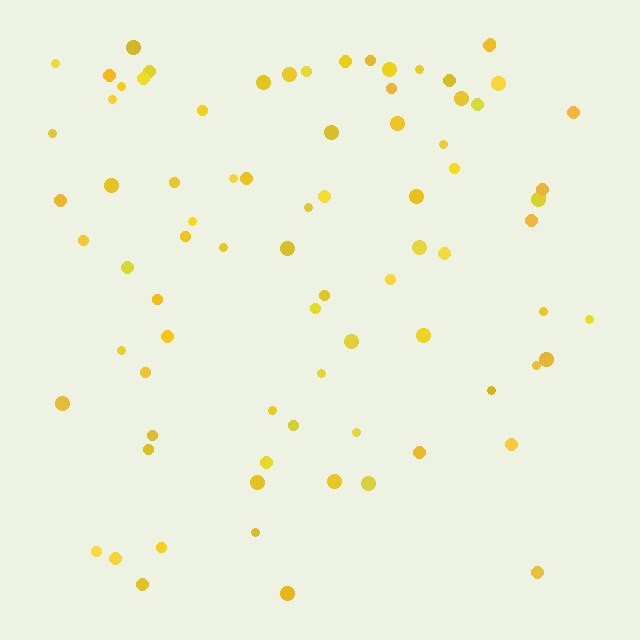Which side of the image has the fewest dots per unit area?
The bottom.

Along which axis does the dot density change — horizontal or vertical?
Vertical.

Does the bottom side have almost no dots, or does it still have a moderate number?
Still a moderate number, just noticeably fewer than the top.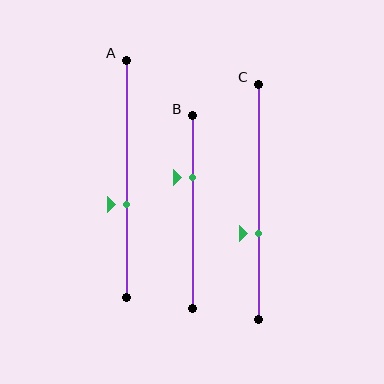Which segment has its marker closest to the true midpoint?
Segment A has its marker closest to the true midpoint.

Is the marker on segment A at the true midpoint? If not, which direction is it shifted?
No, the marker on segment A is shifted downward by about 11% of the segment length.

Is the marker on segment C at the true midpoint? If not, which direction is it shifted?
No, the marker on segment C is shifted downward by about 13% of the segment length.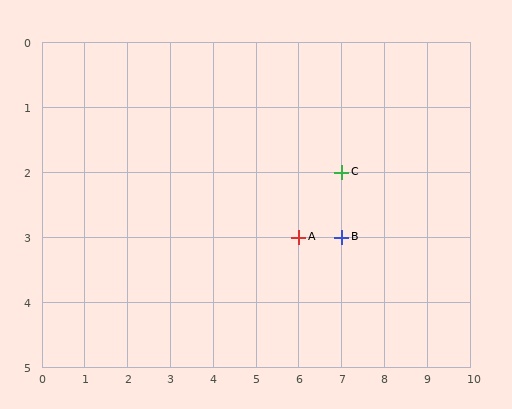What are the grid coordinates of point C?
Point C is at grid coordinates (7, 2).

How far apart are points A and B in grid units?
Points A and B are 1 column apart.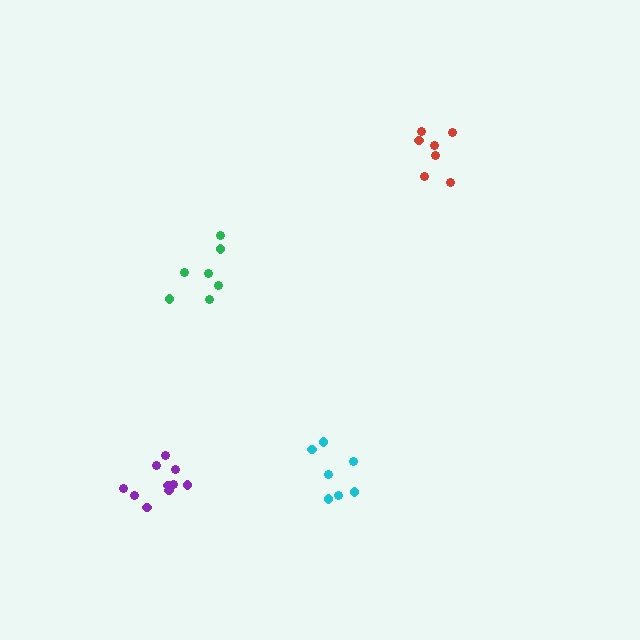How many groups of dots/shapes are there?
There are 4 groups.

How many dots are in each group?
Group 1: 7 dots, Group 2: 7 dots, Group 3: 10 dots, Group 4: 7 dots (31 total).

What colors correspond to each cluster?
The clusters are colored: cyan, red, purple, green.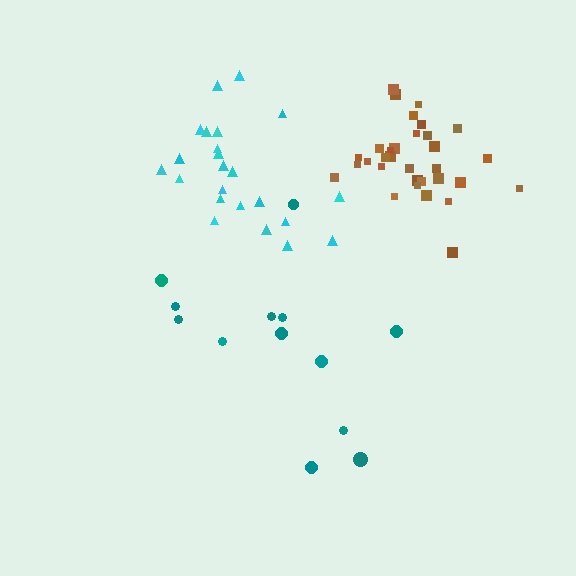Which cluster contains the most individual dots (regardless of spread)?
Brown (32).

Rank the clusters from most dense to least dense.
brown, cyan, teal.